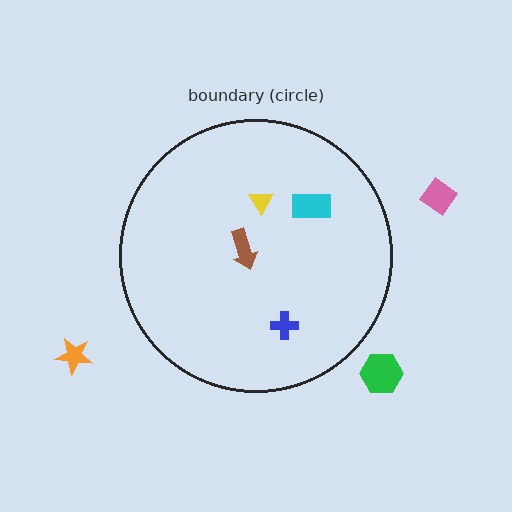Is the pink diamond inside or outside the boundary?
Outside.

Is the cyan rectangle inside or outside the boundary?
Inside.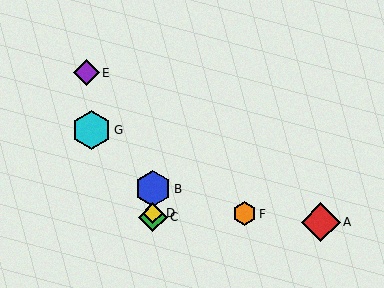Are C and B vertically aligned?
Yes, both are at x≈153.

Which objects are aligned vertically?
Objects B, C, D are aligned vertically.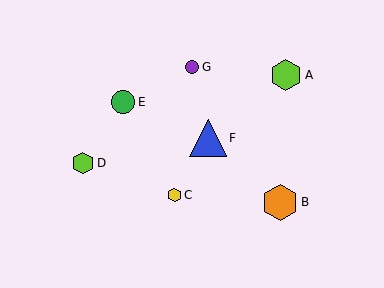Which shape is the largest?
The blue triangle (labeled F) is the largest.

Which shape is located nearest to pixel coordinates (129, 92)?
The green circle (labeled E) at (123, 102) is nearest to that location.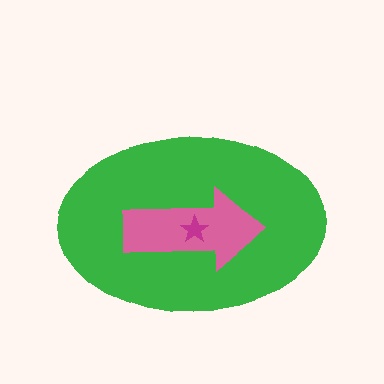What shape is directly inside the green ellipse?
The pink arrow.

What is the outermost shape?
The green ellipse.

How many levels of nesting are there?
3.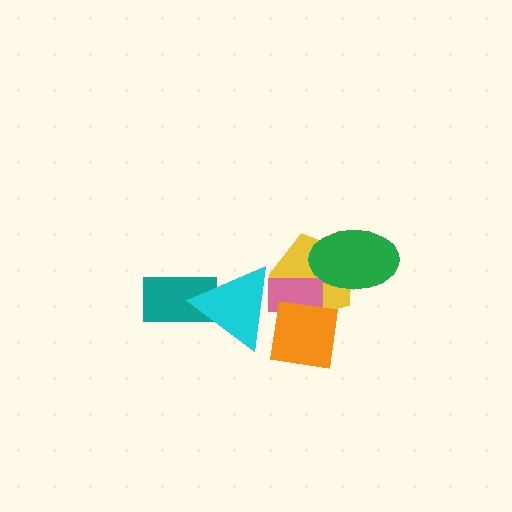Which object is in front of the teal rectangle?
The cyan triangle is in front of the teal rectangle.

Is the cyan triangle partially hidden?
Yes, it is partially covered by another shape.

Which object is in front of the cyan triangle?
The orange square is in front of the cyan triangle.